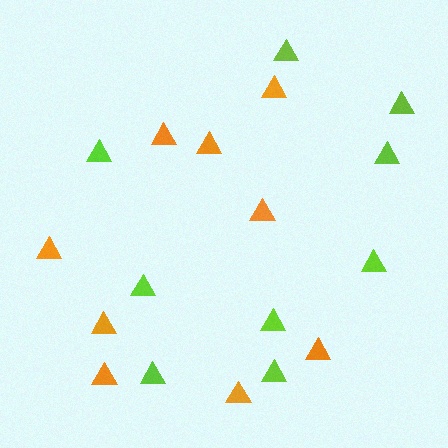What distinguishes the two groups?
There are 2 groups: one group of orange triangles (9) and one group of lime triangles (9).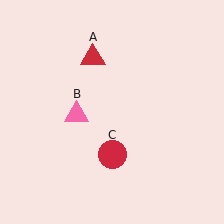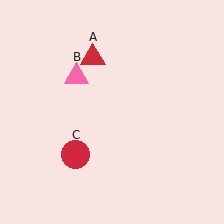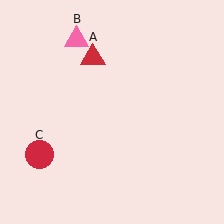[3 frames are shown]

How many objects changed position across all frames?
2 objects changed position: pink triangle (object B), red circle (object C).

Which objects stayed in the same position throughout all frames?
Red triangle (object A) remained stationary.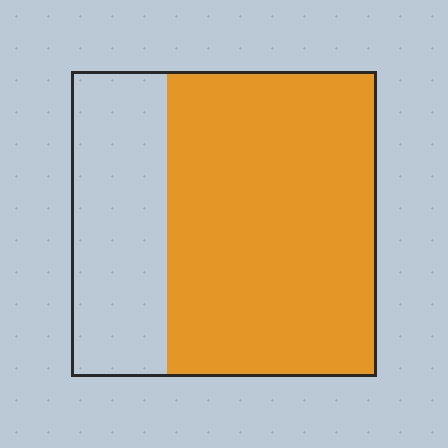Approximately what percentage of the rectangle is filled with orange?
Approximately 70%.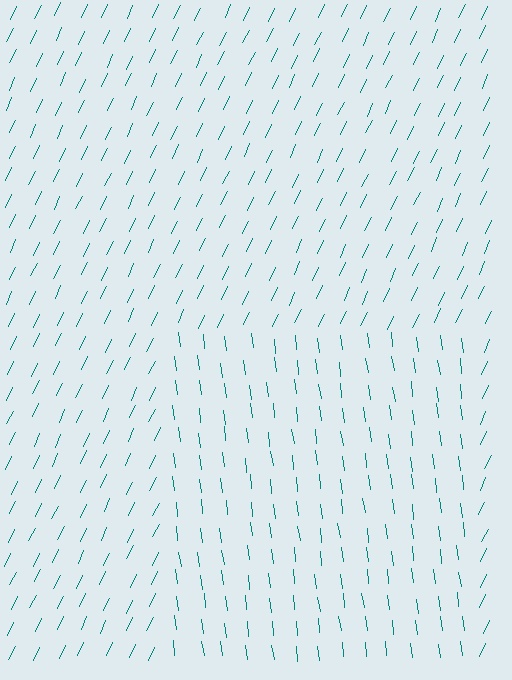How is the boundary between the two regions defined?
The boundary is defined purely by a change in line orientation (approximately 32 degrees difference). All lines are the same color and thickness.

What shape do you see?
I see a rectangle.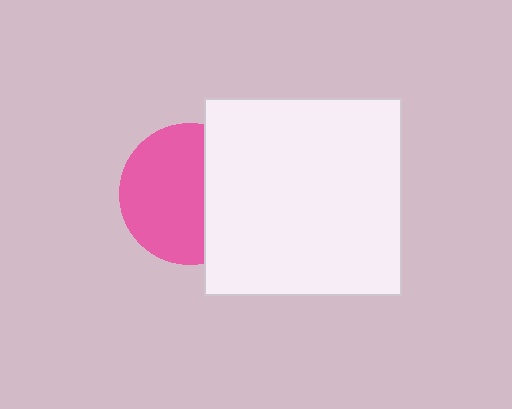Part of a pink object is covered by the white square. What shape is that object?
It is a circle.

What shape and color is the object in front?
The object in front is a white square.